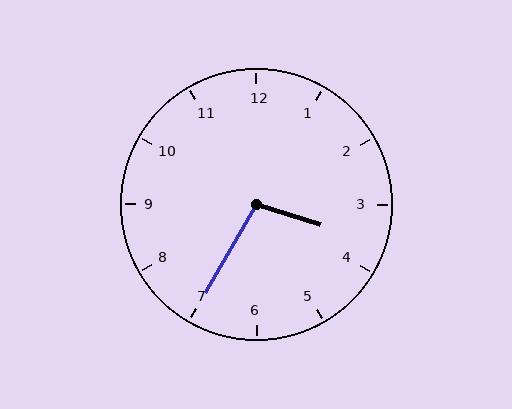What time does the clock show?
3:35.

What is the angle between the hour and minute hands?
Approximately 102 degrees.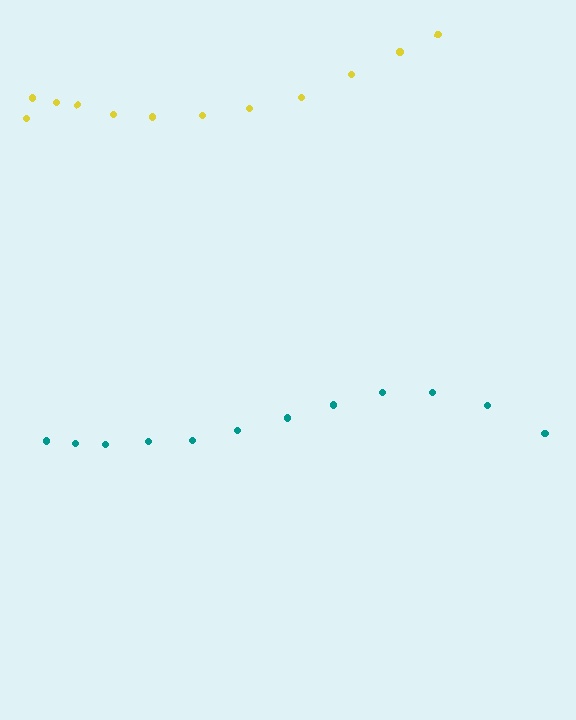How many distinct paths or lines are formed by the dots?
There are 2 distinct paths.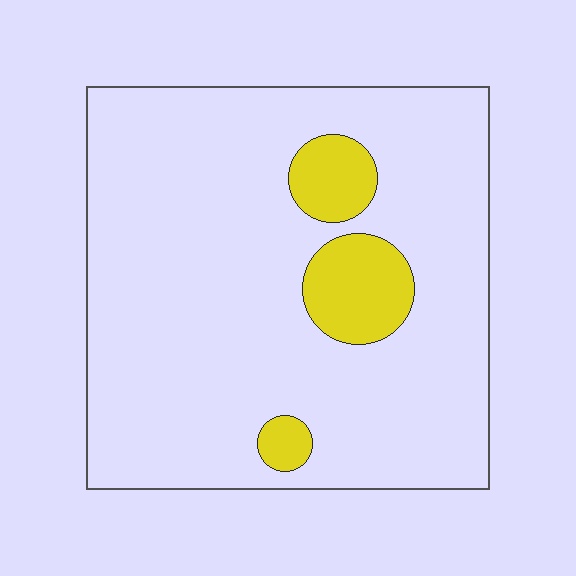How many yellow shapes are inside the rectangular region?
3.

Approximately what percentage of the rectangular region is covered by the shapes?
Approximately 10%.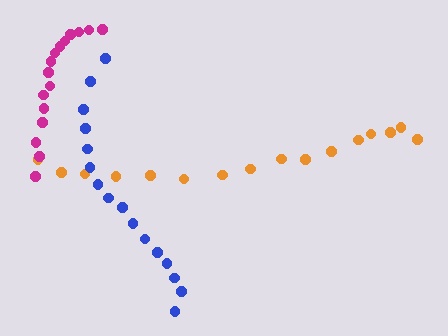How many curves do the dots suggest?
There are 3 distinct paths.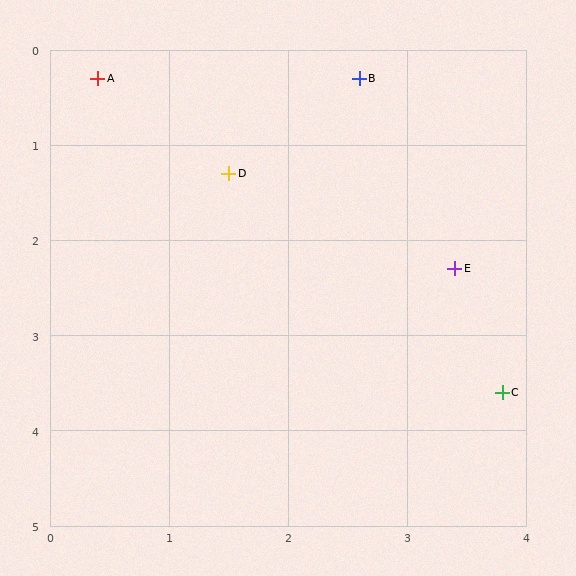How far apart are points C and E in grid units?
Points C and E are about 1.4 grid units apart.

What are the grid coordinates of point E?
Point E is at approximately (3.4, 2.3).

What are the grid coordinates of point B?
Point B is at approximately (2.6, 0.3).